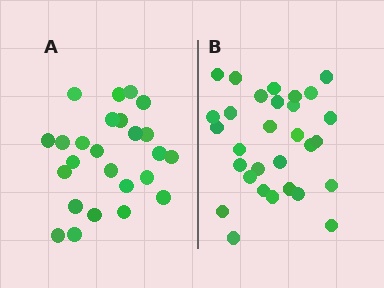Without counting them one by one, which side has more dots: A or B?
Region B (the right region) has more dots.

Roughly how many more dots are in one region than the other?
Region B has about 5 more dots than region A.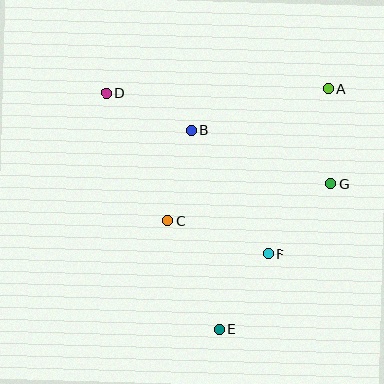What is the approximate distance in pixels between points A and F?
The distance between A and F is approximately 176 pixels.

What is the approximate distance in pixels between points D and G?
The distance between D and G is approximately 243 pixels.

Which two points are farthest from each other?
Points A and E are farthest from each other.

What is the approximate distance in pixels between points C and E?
The distance between C and E is approximately 120 pixels.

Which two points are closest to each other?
Points E and F are closest to each other.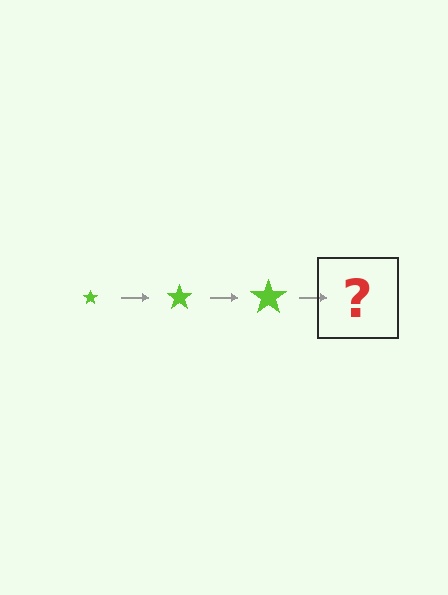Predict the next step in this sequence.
The next step is a lime star, larger than the previous one.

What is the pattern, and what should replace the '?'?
The pattern is that the star gets progressively larger each step. The '?' should be a lime star, larger than the previous one.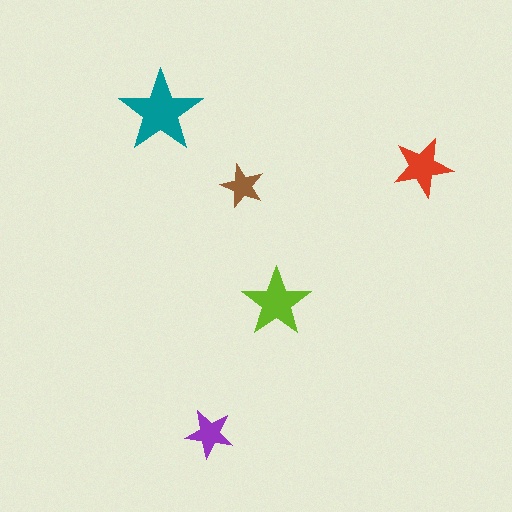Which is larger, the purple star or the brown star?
The purple one.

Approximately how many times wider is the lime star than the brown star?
About 1.5 times wider.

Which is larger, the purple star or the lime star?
The lime one.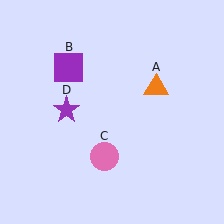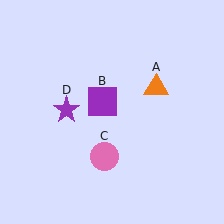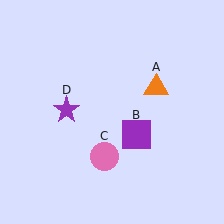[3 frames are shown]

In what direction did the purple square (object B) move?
The purple square (object B) moved down and to the right.